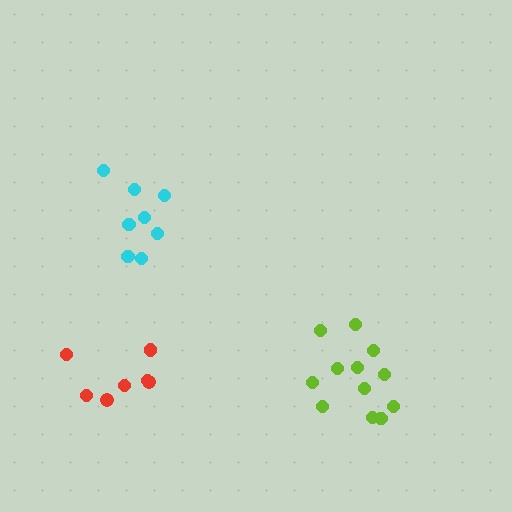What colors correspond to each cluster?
The clusters are colored: cyan, lime, red.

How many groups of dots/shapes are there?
There are 3 groups.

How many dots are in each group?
Group 1: 8 dots, Group 2: 12 dots, Group 3: 7 dots (27 total).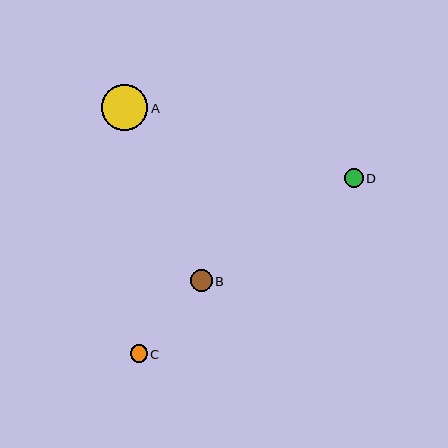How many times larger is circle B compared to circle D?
Circle B is approximately 1.1 times the size of circle D.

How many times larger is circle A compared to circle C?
Circle A is approximately 2.6 times the size of circle C.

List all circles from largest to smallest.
From largest to smallest: A, B, D, C.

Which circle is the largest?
Circle A is the largest with a size of approximately 46 pixels.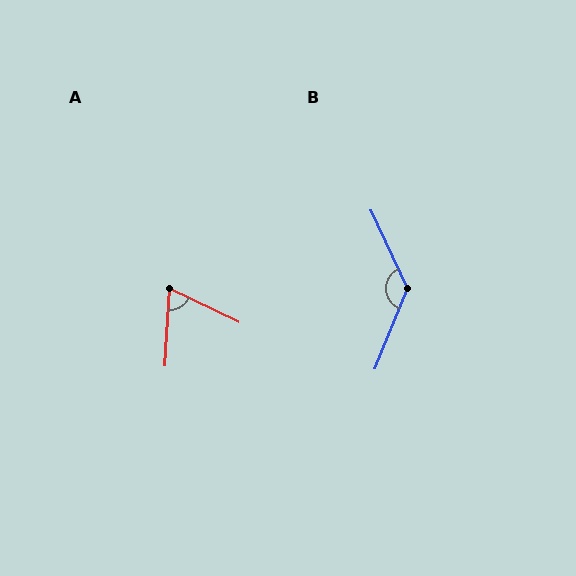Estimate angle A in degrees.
Approximately 68 degrees.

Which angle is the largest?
B, at approximately 133 degrees.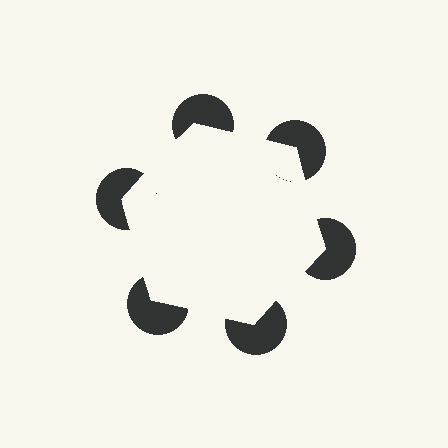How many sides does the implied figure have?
6 sides.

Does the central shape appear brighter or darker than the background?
It typically appears slightly brighter than the background, even though no actual brightness change is drawn.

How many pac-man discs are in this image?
There are 6 — one at each vertex of the illusory hexagon.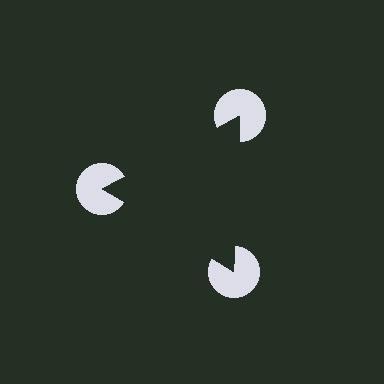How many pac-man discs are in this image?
There are 3 — one at each vertex of the illusory triangle.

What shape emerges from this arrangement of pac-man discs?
An illusory triangle — its edges are inferred from the aligned wedge cuts in the pac-man discs, not physically drawn.